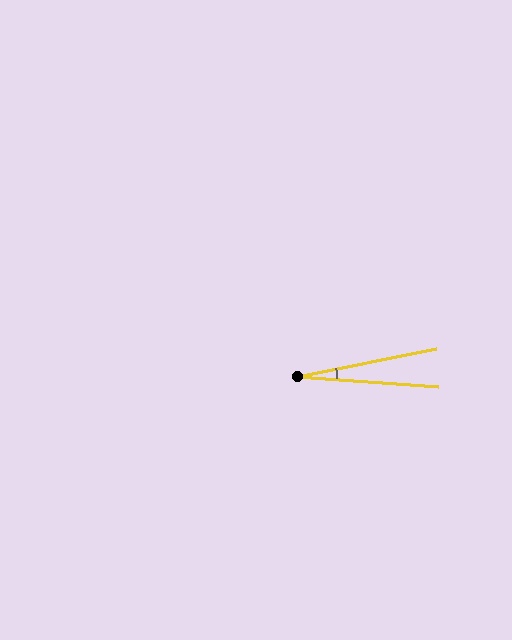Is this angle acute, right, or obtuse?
It is acute.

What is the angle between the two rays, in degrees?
Approximately 15 degrees.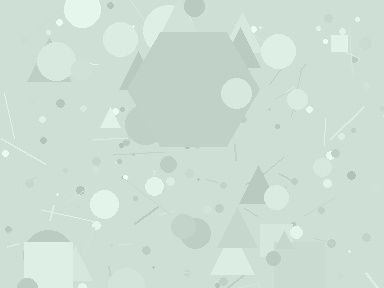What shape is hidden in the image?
A hexagon is hidden in the image.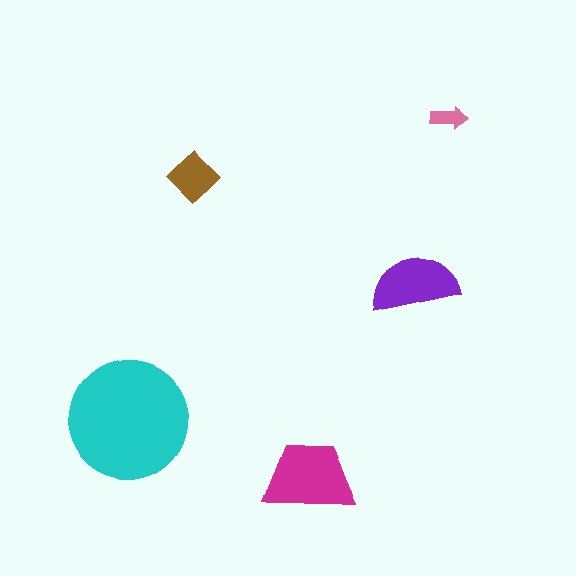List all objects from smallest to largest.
The pink arrow, the brown diamond, the purple semicircle, the magenta trapezoid, the cyan circle.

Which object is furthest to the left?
The cyan circle is leftmost.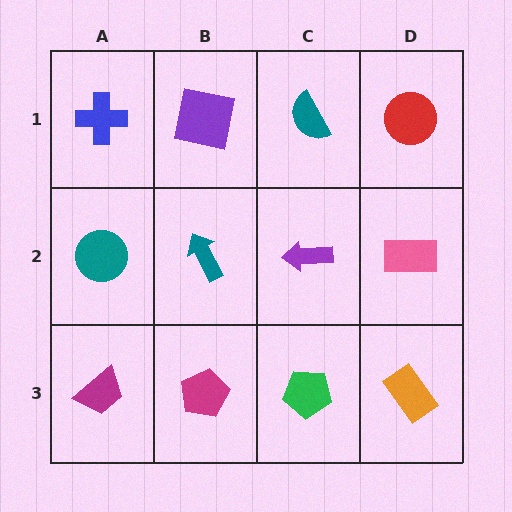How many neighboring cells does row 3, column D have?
2.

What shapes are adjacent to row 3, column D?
A pink rectangle (row 2, column D), a green pentagon (row 3, column C).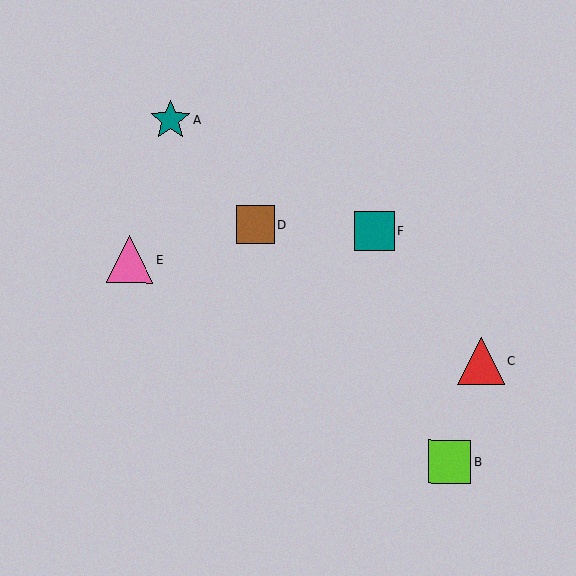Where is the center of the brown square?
The center of the brown square is at (256, 225).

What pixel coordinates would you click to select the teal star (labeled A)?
Click at (170, 120) to select the teal star A.